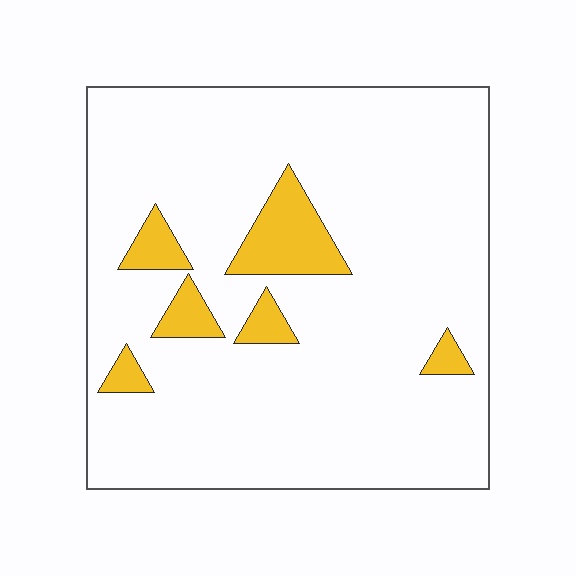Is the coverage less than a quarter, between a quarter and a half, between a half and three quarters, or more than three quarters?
Less than a quarter.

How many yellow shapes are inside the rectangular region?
6.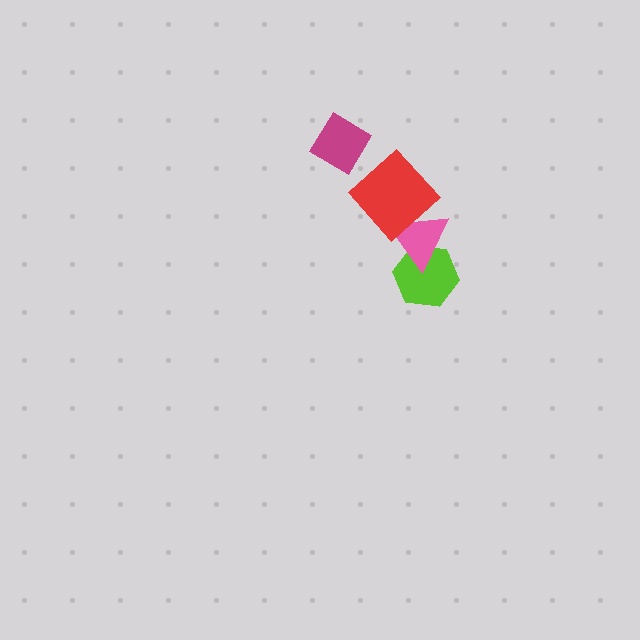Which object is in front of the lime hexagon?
The pink triangle is in front of the lime hexagon.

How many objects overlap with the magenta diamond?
0 objects overlap with the magenta diamond.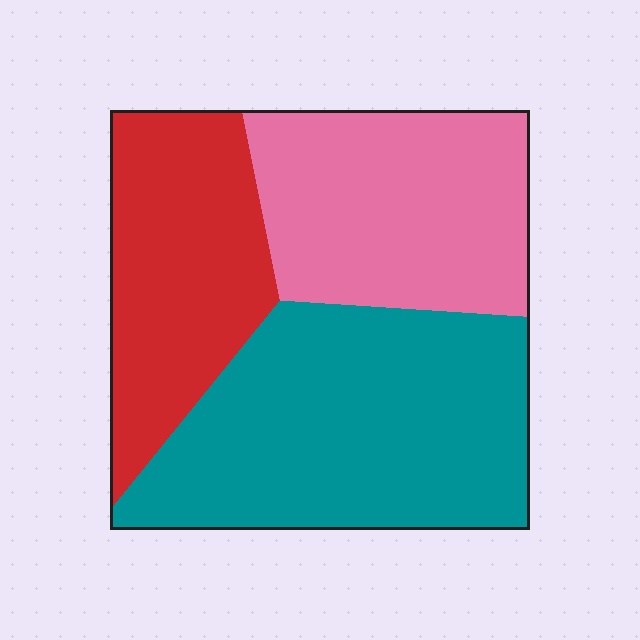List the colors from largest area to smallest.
From largest to smallest: teal, pink, red.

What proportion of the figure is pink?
Pink covers around 30% of the figure.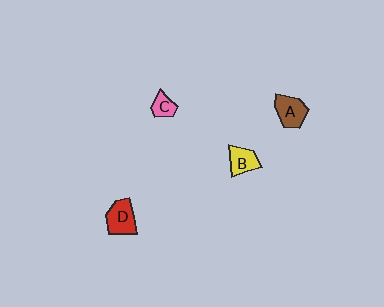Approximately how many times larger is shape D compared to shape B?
Approximately 1.3 times.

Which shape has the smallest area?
Shape C (pink).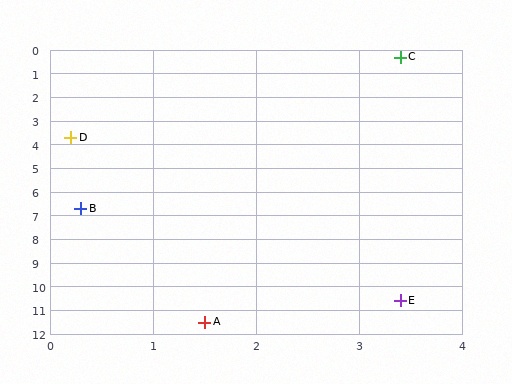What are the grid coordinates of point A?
Point A is at approximately (1.5, 11.5).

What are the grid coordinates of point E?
Point E is at approximately (3.4, 10.6).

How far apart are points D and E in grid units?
Points D and E are about 7.6 grid units apart.